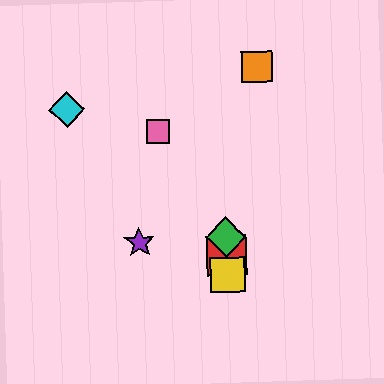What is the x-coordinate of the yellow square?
The yellow square is at x≈227.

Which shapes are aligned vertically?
The red square, the blue diamond, the green diamond, the yellow square are aligned vertically.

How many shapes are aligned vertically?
4 shapes (the red square, the blue diamond, the green diamond, the yellow square) are aligned vertically.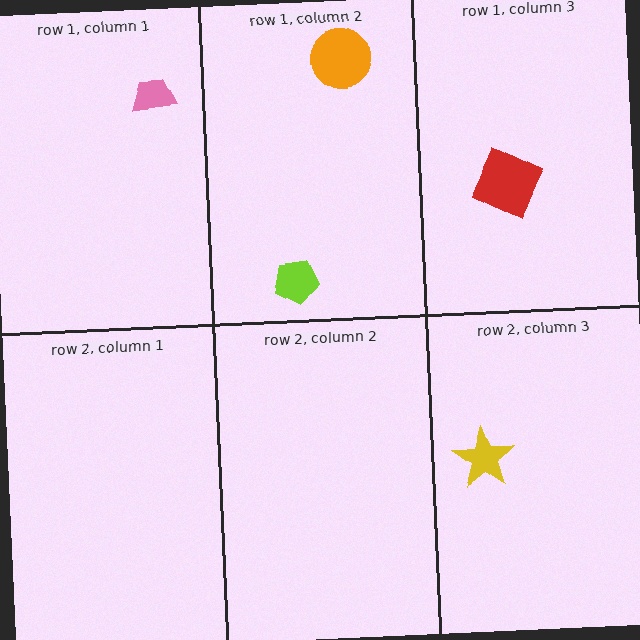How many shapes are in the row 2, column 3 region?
1.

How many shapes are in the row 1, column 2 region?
2.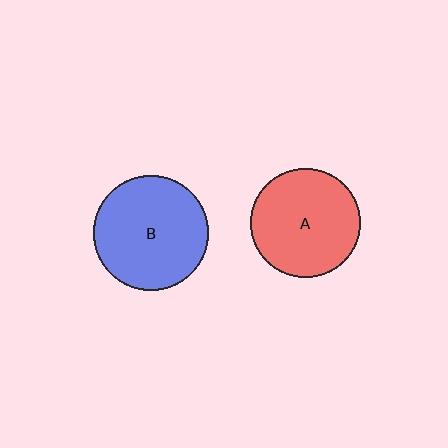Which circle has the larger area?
Circle B (blue).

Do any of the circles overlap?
No, none of the circles overlap.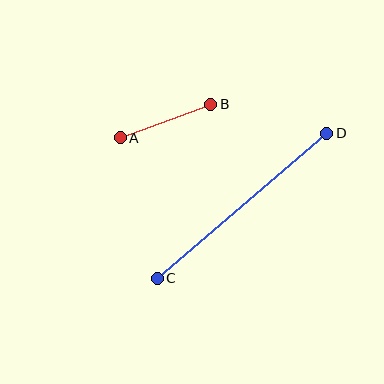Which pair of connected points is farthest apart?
Points C and D are farthest apart.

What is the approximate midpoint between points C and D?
The midpoint is at approximately (242, 206) pixels.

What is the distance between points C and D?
The distance is approximately 223 pixels.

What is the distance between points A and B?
The distance is approximately 96 pixels.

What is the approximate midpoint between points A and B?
The midpoint is at approximately (165, 121) pixels.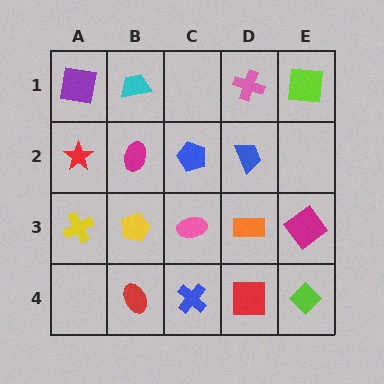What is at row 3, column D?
An orange rectangle.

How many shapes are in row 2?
4 shapes.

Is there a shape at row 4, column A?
No, that cell is empty.